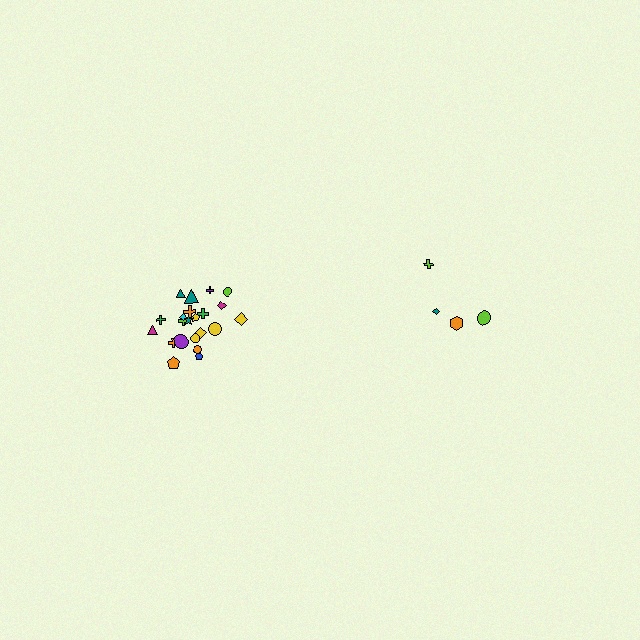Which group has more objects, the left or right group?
The left group.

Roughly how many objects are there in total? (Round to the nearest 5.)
Roughly 25 objects in total.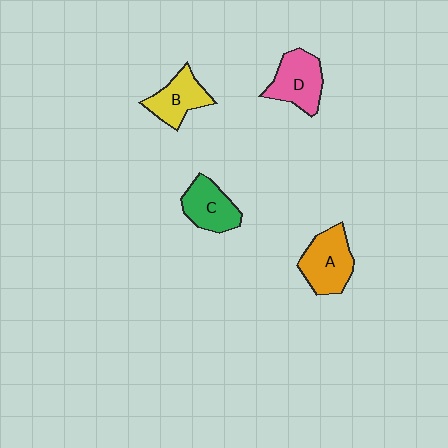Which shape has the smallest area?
Shape B (yellow).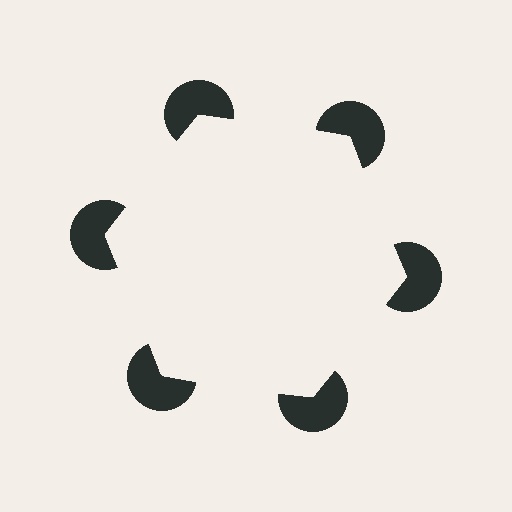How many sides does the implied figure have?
6 sides.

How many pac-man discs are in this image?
There are 6 — one at each vertex of the illusory hexagon.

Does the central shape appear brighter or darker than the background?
It typically appears slightly brighter than the background, even though no actual brightness change is drawn.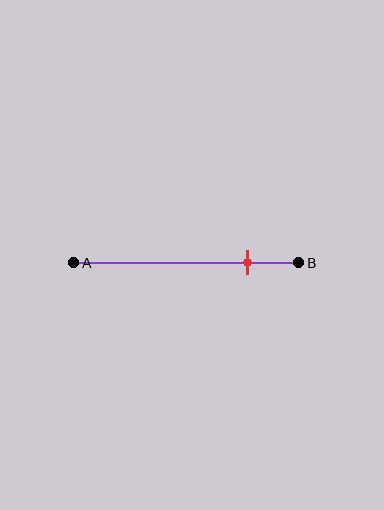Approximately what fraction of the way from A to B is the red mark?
The red mark is approximately 75% of the way from A to B.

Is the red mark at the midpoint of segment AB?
No, the mark is at about 75% from A, not at the 50% midpoint.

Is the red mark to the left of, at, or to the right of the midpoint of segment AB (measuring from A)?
The red mark is to the right of the midpoint of segment AB.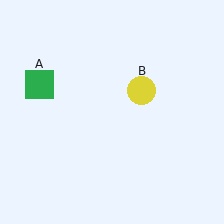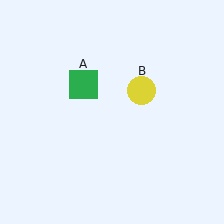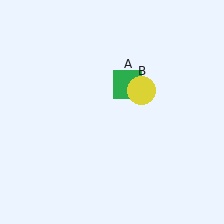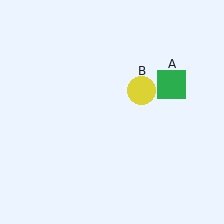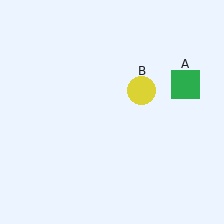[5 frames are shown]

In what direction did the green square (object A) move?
The green square (object A) moved right.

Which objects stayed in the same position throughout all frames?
Yellow circle (object B) remained stationary.